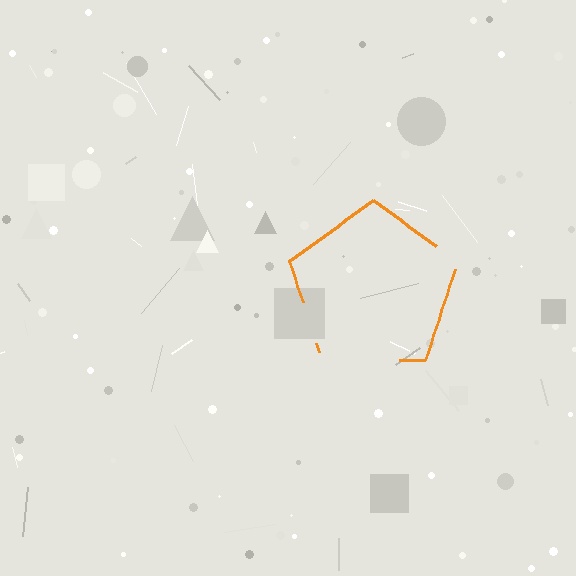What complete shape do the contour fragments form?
The contour fragments form a pentagon.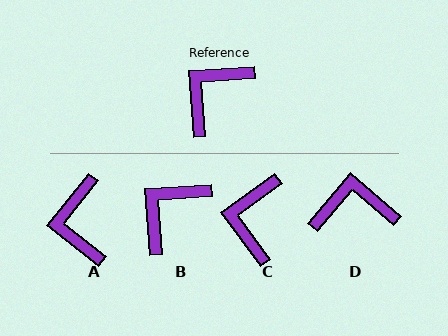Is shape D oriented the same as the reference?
No, it is off by about 45 degrees.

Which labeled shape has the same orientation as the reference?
B.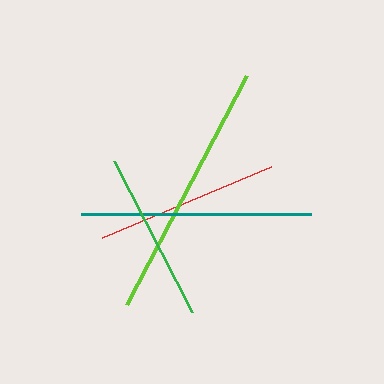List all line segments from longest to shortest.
From longest to shortest: lime, teal, red, green.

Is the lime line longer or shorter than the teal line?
The lime line is longer than the teal line.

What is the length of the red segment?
The red segment is approximately 183 pixels long.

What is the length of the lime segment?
The lime segment is approximately 258 pixels long.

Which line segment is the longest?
The lime line is the longest at approximately 258 pixels.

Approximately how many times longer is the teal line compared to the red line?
The teal line is approximately 1.3 times the length of the red line.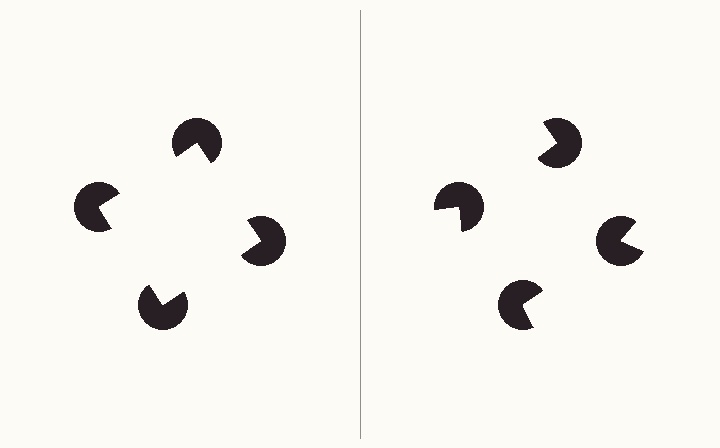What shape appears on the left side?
An illusory square.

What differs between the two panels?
The pac-man discs are positioned identically on both sides; only the wedge orientations differ. On the left they align to a square; on the right they are misaligned.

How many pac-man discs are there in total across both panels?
8 — 4 on each side.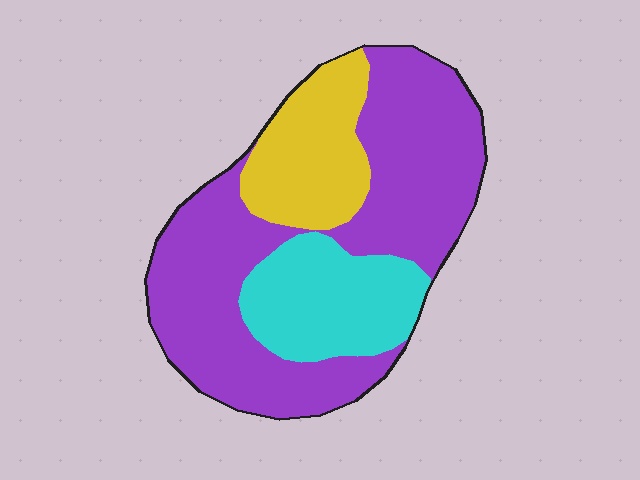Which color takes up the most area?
Purple, at roughly 60%.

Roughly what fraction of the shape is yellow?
Yellow takes up about one fifth (1/5) of the shape.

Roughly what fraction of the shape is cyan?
Cyan covers 21% of the shape.